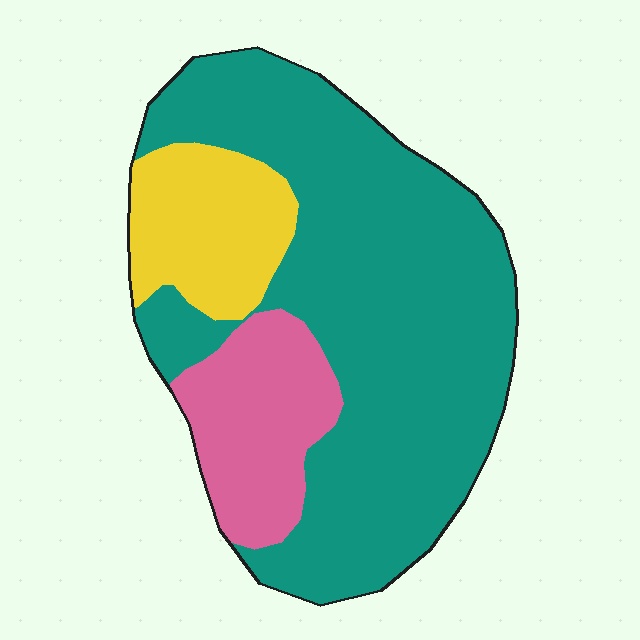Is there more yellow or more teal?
Teal.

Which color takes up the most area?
Teal, at roughly 70%.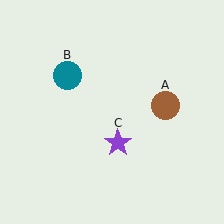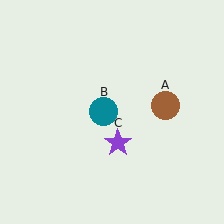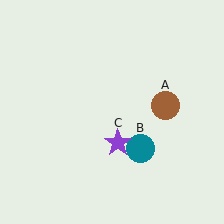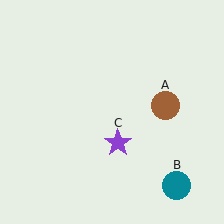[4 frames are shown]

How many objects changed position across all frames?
1 object changed position: teal circle (object B).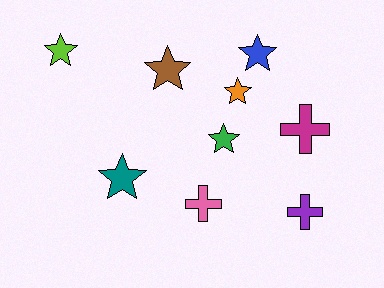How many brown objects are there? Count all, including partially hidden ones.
There is 1 brown object.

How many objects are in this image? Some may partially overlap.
There are 9 objects.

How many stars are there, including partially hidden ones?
There are 6 stars.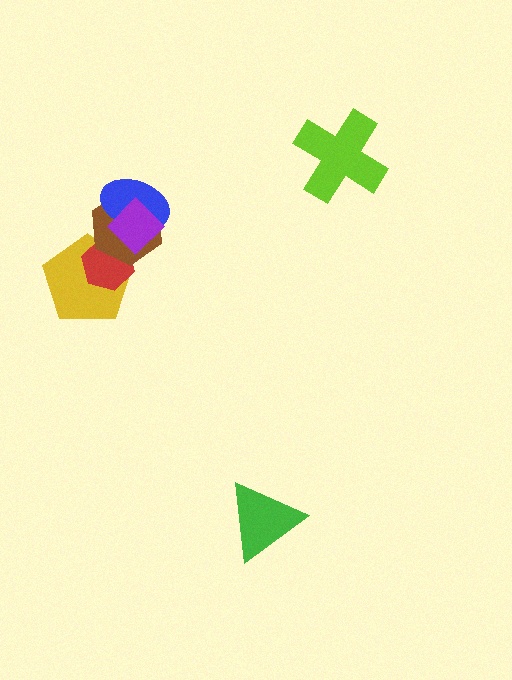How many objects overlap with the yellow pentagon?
2 objects overlap with the yellow pentagon.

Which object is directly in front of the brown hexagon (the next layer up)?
The blue ellipse is directly in front of the brown hexagon.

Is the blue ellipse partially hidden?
Yes, it is partially covered by another shape.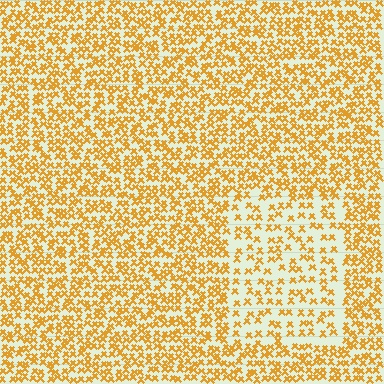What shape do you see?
I see a rectangle.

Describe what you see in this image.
The image contains small orange elements arranged at two different densities. A rectangle-shaped region is visible where the elements are less densely packed than the surrounding area.